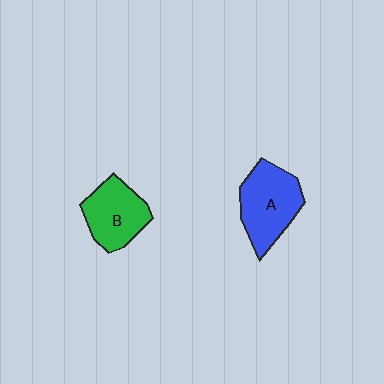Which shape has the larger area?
Shape A (blue).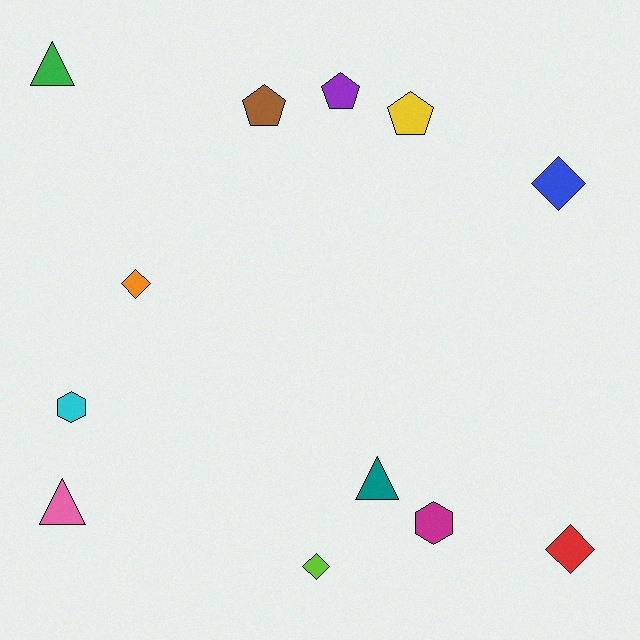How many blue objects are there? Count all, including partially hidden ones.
There is 1 blue object.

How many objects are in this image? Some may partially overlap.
There are 12 objects.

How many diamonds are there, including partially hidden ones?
There are 4 diamonds.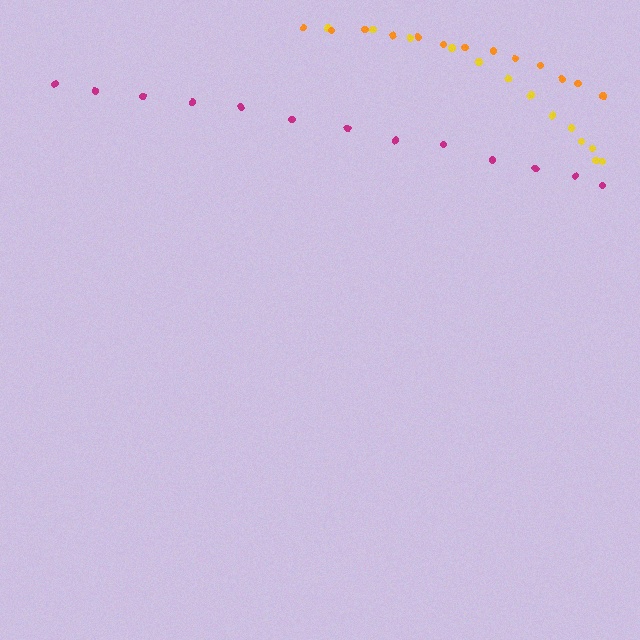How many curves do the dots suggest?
There are 3 distinct paths.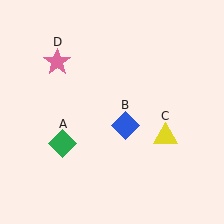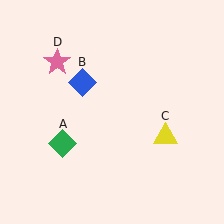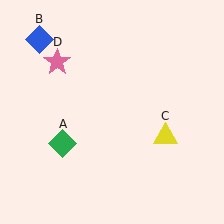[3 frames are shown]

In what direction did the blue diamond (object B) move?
The blue diamond (object B) moved up and to the left.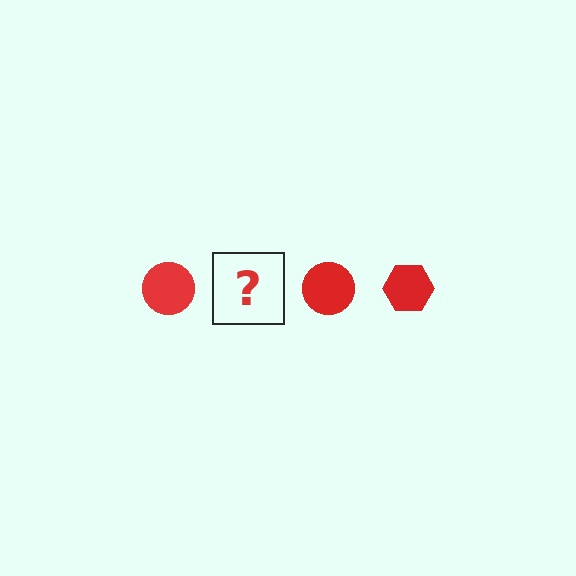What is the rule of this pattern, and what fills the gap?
The rule is that the pattern cycles through circle, hexagon shapes in red. The gap should be filled with a red hexagon.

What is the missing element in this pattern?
The missing element is a red hexagon.